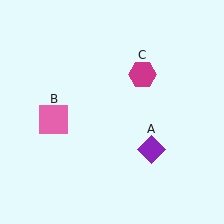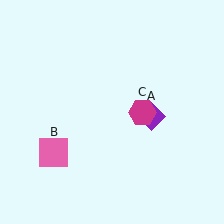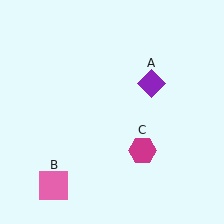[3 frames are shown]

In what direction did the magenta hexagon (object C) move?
The magenta hexagon (object C) moved down.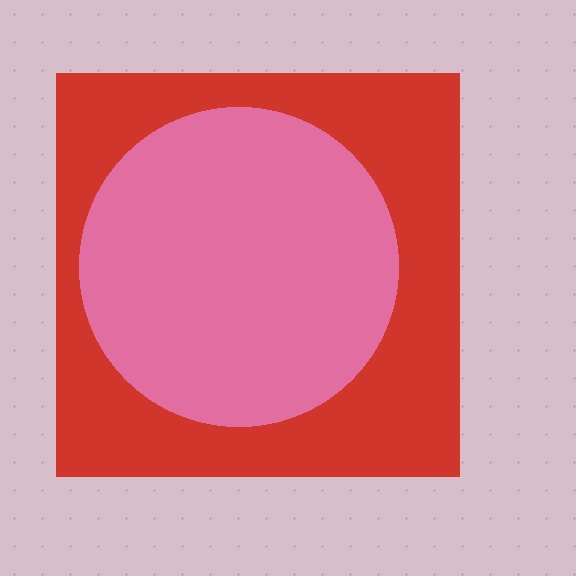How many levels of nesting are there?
2.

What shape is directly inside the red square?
The pink circle.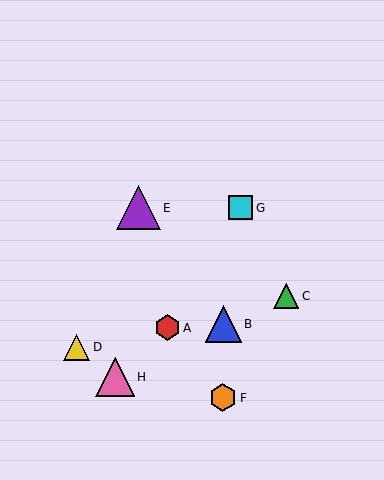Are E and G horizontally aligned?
Yes, both are at y≈208.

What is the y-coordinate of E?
Object E is at y≈208.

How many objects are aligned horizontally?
2 objects (E, G) are aligned horizontally.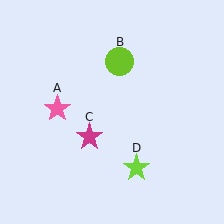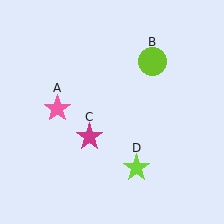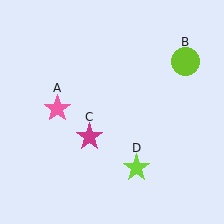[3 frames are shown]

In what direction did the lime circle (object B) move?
The lime circle (object B) moved right.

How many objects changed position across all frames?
1 object changed position: lime circle (object B).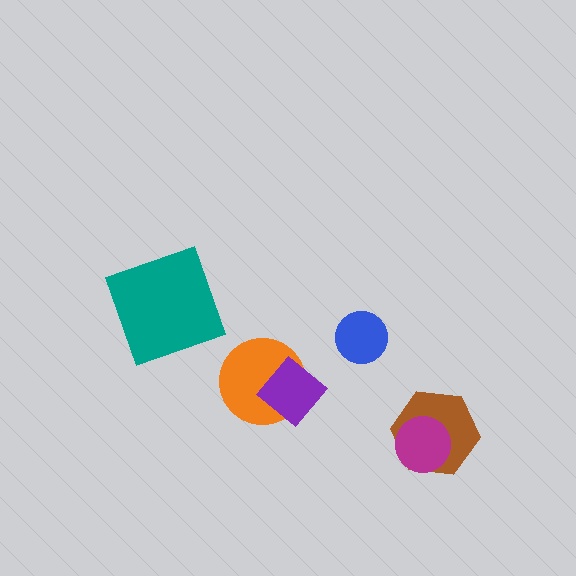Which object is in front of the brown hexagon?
The magenta circle is in front of the brown hexagon.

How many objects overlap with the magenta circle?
1 object overlaps with the magenta circle.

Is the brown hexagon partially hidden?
Yes, it is partially covered by another shape.